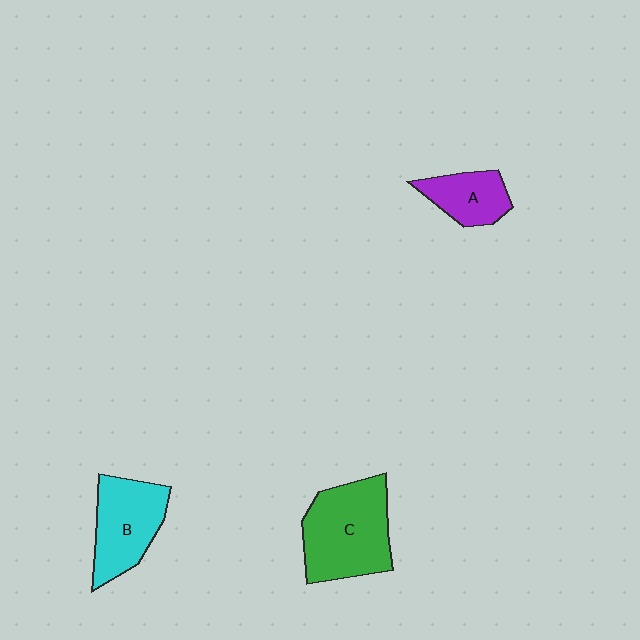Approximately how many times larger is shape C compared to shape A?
Approximately 2.0 times.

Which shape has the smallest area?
Shape A (purple).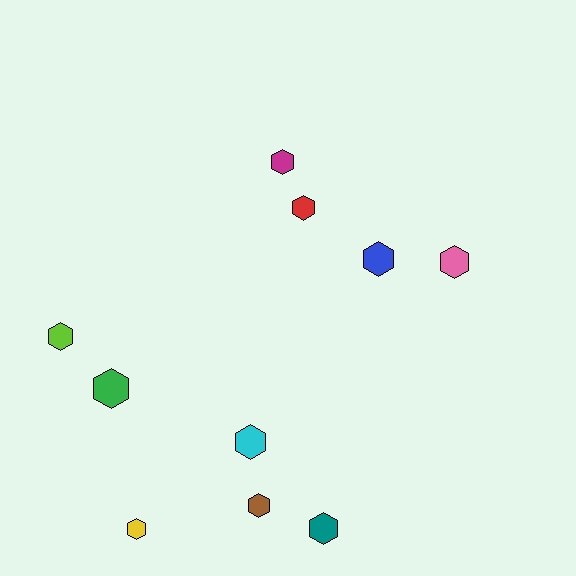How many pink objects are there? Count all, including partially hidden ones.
There is 1 pink object.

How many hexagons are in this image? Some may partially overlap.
There are 10 hexagons.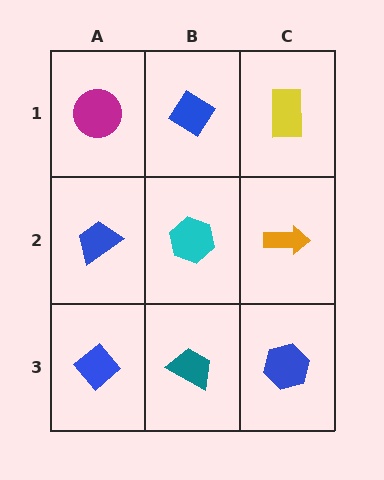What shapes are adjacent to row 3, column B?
A cyan hexagon (row 2, column B), a blue diamond (row 3, column A), a blue hexagon (row 3, column C).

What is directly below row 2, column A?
A blue diamond.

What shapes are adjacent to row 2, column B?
A blue diamond (row 1, column B), a teal trapezoid (row 3, column B), a blue trapezoid (row 2, column A), an orange arrow (row 2, column C).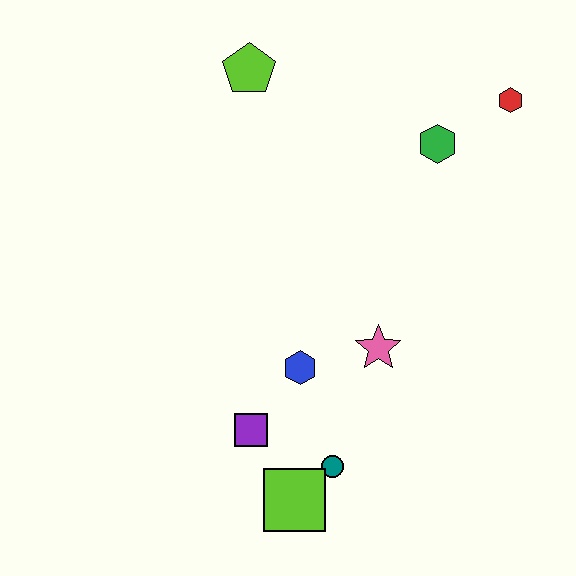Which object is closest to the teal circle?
The lime square is closest to the teal circle.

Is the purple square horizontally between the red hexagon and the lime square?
No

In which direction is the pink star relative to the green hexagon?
The pink star is below the green hexagon.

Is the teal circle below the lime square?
No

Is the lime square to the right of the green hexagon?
No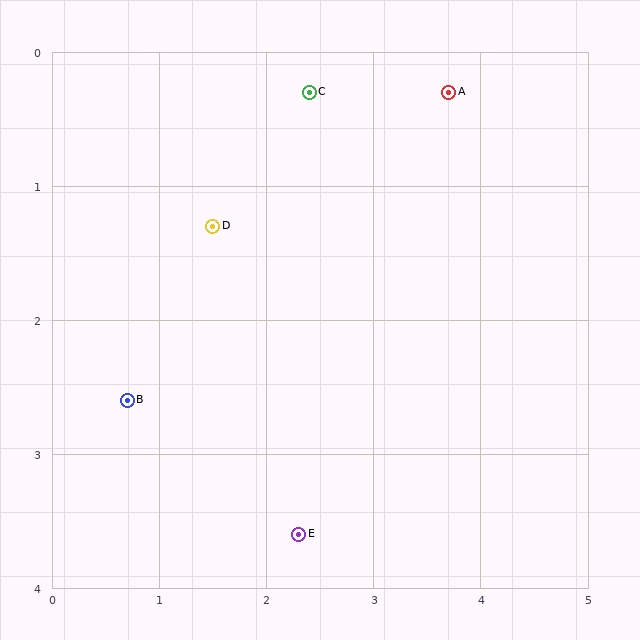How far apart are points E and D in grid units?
Points E and D are about 2.4 grid units apart.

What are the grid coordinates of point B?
Point B is at approximately (0.7, 2.6).